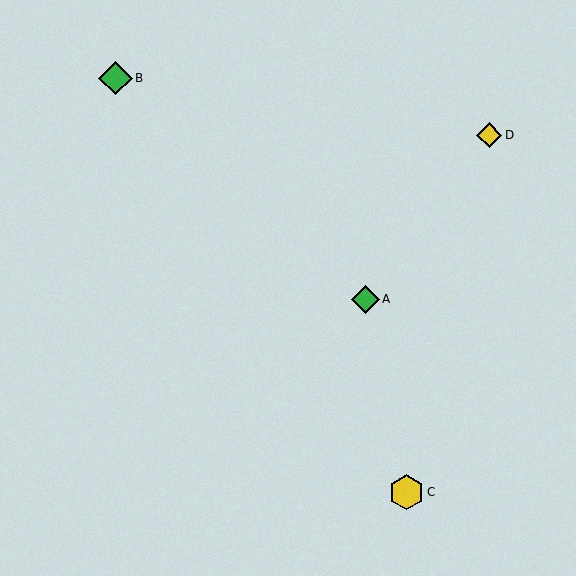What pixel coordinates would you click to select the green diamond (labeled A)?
Click at (365, 299) to select the green diamond A.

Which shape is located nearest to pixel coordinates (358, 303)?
The green diamond (labeled A) at (365, 299) is nearest to that location.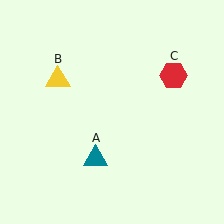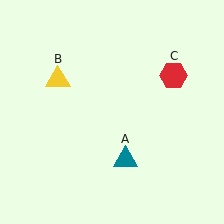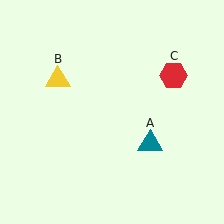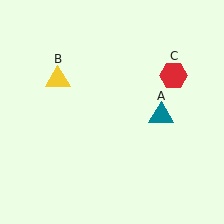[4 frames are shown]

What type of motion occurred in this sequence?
The teal triangle (object A) rotated counterclockwise around the center of the scene.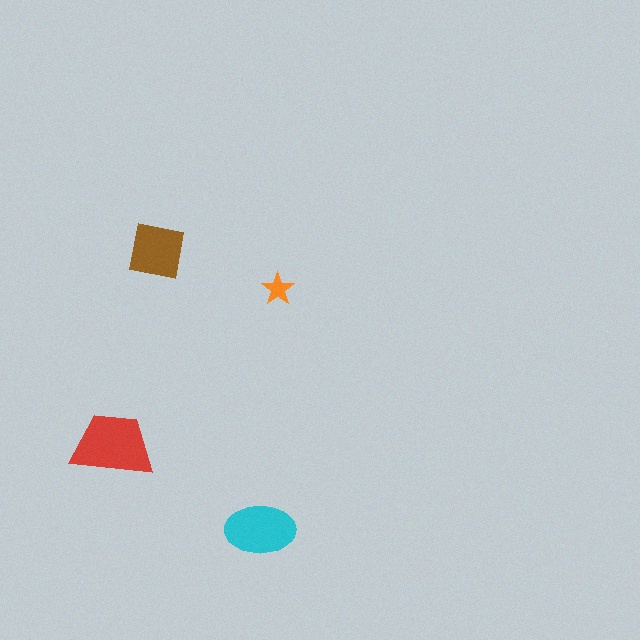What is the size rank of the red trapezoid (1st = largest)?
1st.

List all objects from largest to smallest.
The red trapezoid, the cyan ellipse, the brown square, the orange star.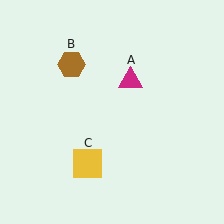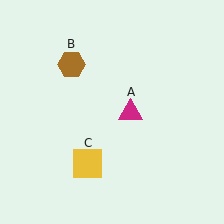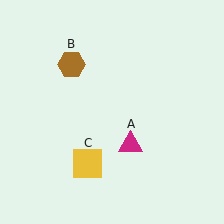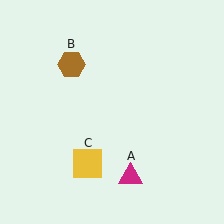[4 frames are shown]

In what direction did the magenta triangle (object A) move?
The magenta triangle (object A) moved down.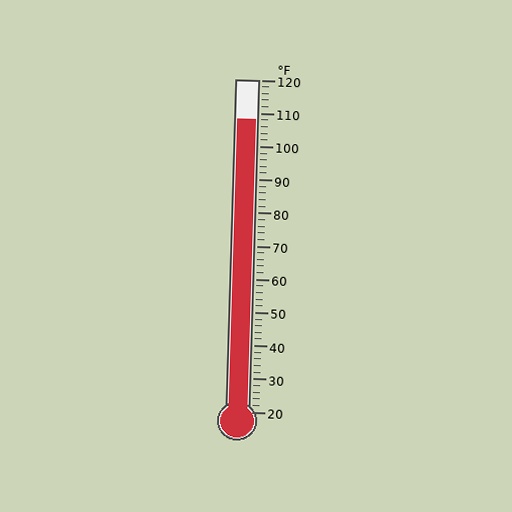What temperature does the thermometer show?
The thermometer shows approximately 108°F.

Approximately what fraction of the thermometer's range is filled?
The thermometer is filled to approximately 90% of its range.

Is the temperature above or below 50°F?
The temperature is above 50°F.